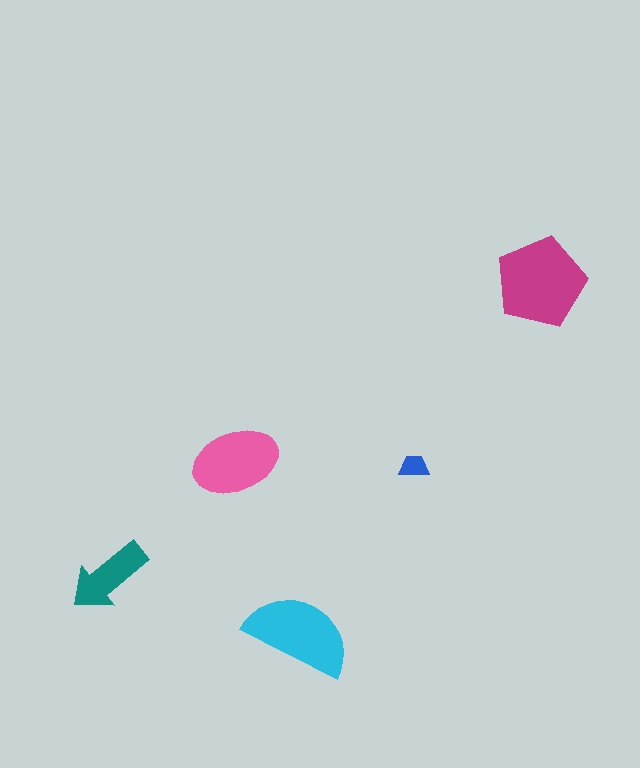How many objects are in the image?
There are 5 objects in the image.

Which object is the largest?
The magenta pentagon.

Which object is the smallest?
The blue trapezoid.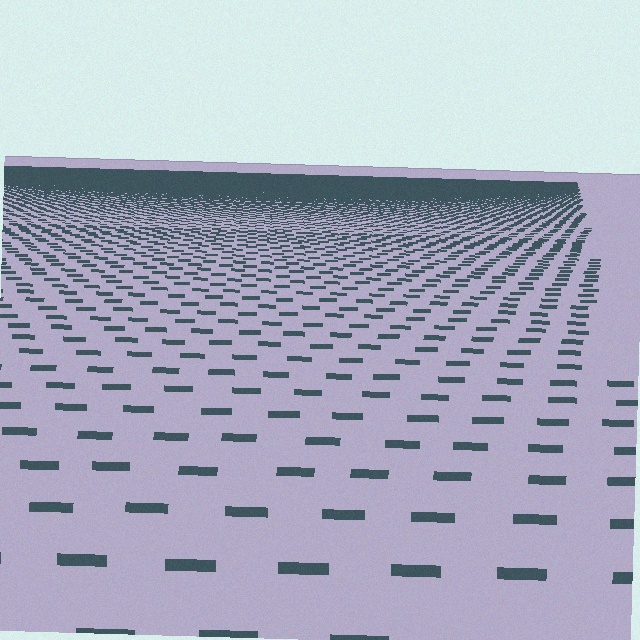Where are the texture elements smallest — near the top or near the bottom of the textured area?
Near the top.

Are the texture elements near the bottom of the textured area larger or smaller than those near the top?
Larger. Near the bottom, elements are closer to the viewer and appear at a bigger on-screen size.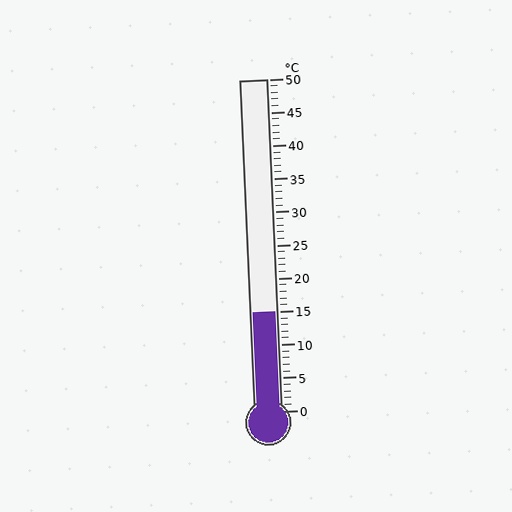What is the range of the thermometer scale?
The thermometer scale ranges from 0°C to 50°C.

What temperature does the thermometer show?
The thermometer shows approximately 15°C.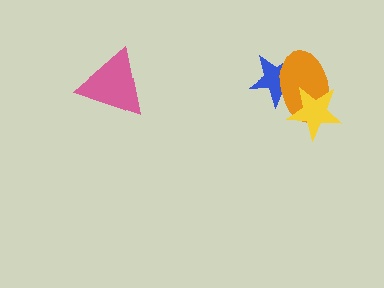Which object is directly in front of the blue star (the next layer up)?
The orange ellipse is directly in front of the blue star.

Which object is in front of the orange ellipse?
The yellow star is in front of the orange ellipse.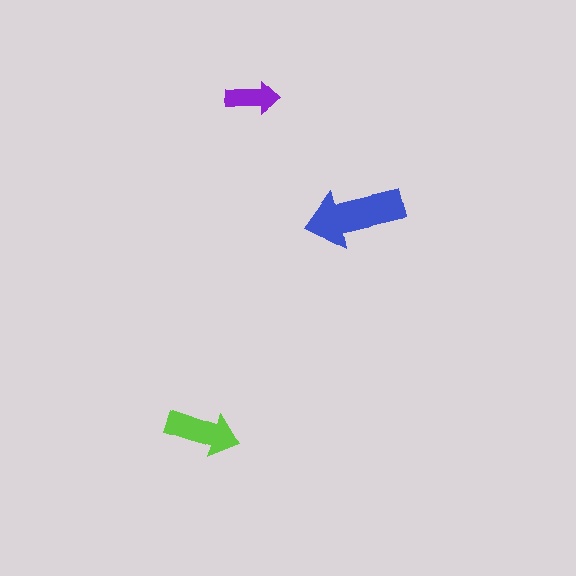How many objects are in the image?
There are 3 objects in the image.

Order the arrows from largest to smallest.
the blue one, the lime one, the purple one.